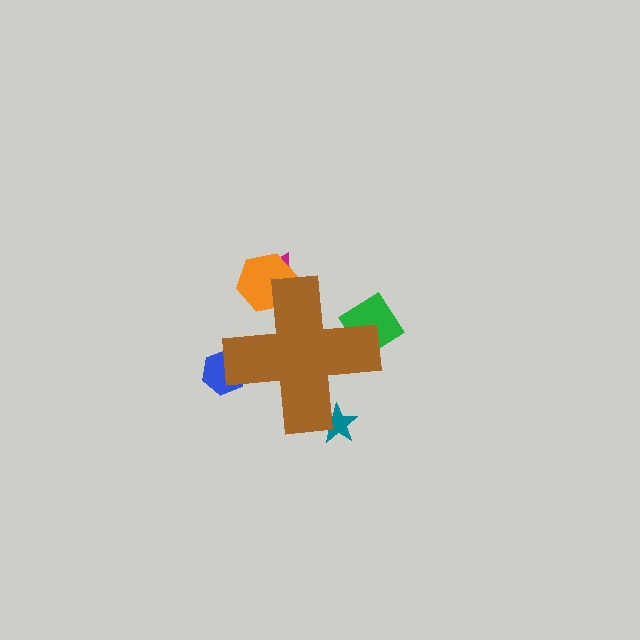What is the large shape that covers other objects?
A brown cross.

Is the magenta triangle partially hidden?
Yes, the magenta triangle is partially hidden behind the brown cross.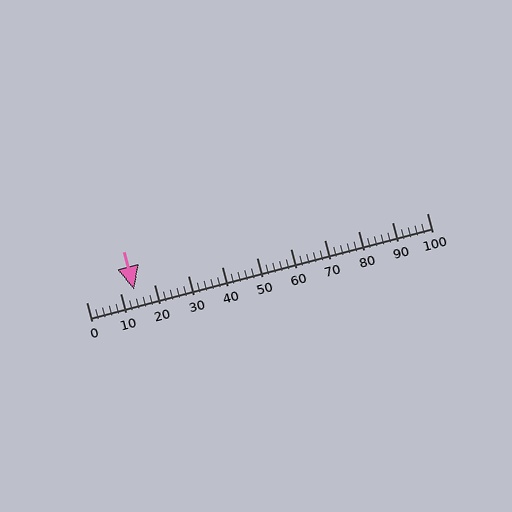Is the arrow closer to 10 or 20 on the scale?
The arrow is closer to 10.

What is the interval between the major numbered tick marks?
The major tick marks are spaced 10 units apart.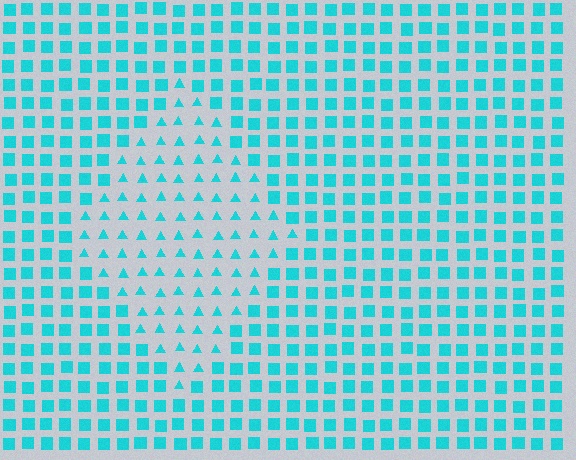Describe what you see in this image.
The image is filled with small cyan elements arranged in a uniform grid. A diamond-shaped region contains triangles, while the surrounding area contains squares. The boundary is defined purely by the change in element shape.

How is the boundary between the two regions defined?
The boundary is defined by a change in element shape: triangles inside vs. squares outside. All elements share the same color and spacing.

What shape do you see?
I see a diamond.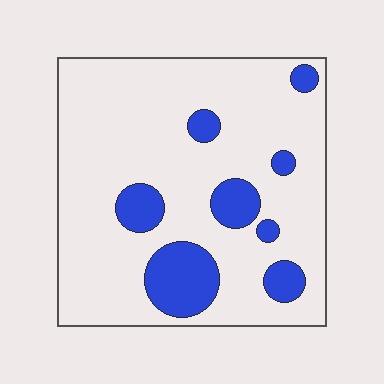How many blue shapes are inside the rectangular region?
8.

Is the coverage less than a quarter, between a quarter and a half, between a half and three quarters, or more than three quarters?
Less than a quarter.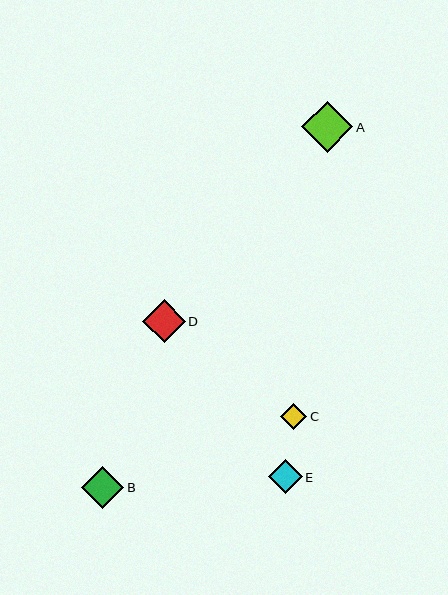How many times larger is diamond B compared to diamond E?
Diamond B is approximately 1.2 times the size of diamond E.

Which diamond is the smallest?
Diamond C is the smallest with a size of approximately 26 pixels.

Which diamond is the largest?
Diamond A is the largest with a size of approximately 51 pixels.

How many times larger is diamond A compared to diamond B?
Diamond A is approximately 1.2 times the size of diamond B.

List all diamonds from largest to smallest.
From largest to smallest: A, D, B, E, C.